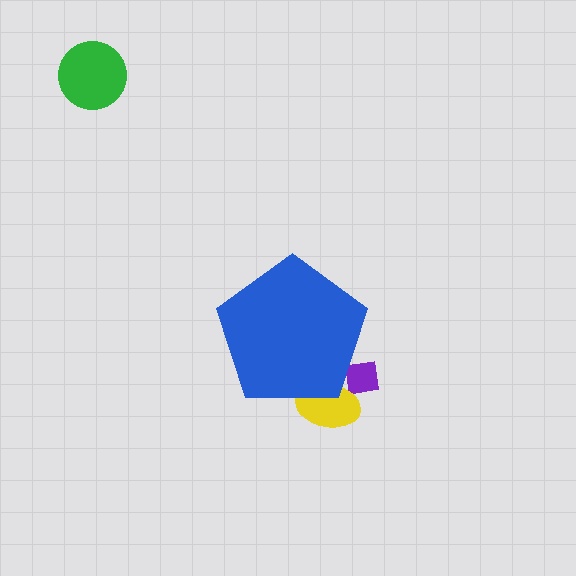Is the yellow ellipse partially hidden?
Yes, the yellow ellipse is partially hidden behind the blue pentagon.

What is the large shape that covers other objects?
A blue pentagon.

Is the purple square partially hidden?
Yes, the purple square is partially hidden behind the blue pentagon.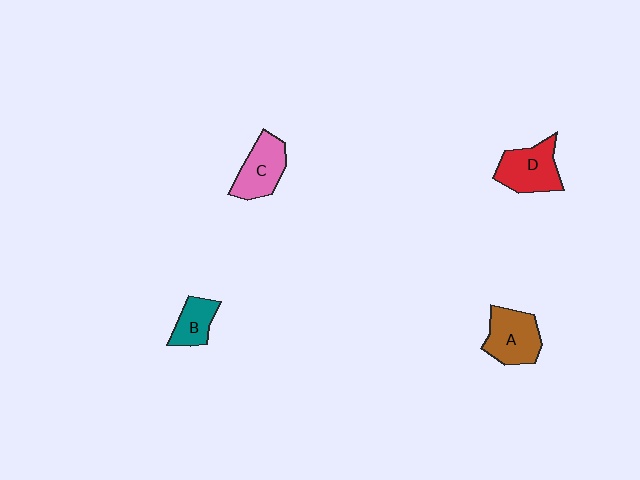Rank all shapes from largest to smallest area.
From largest to smallest: A (brown), D (red), C (pink), B (teal).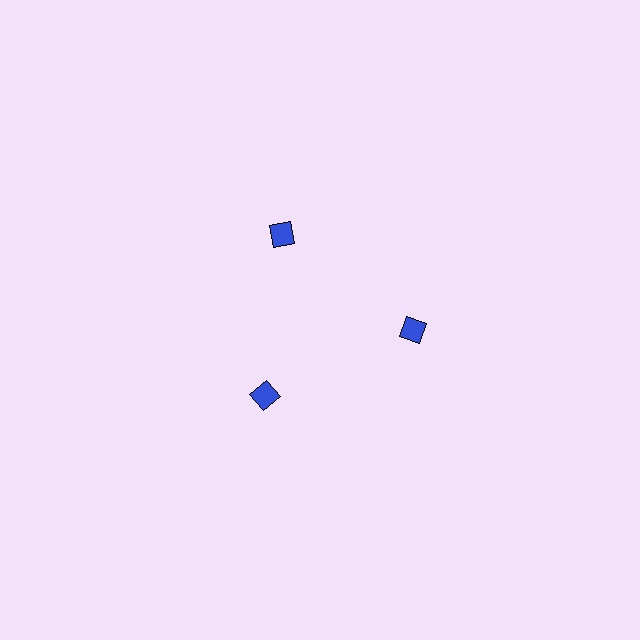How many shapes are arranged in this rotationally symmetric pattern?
There are 3 shapes, arranged in 3 groups of 1.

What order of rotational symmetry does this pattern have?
This pattern has 3-fold rotational symmetry.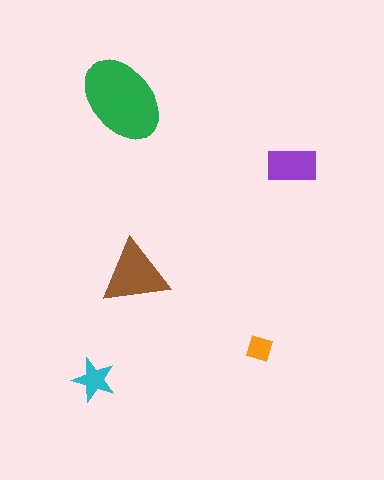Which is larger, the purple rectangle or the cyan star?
The purple rectangle.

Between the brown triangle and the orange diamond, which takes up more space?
The brown triangle.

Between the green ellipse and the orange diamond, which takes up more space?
The green ellipse.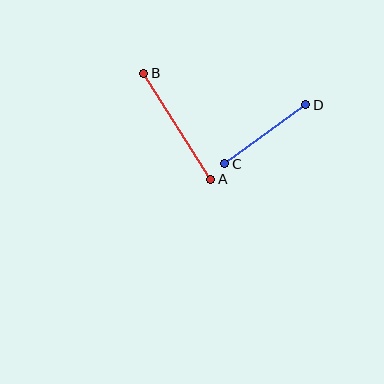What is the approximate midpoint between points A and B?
The midpoint is at approximately (177, 126) pixels.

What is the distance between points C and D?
The distance is approximately 100 pixels.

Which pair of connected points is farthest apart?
Points A and B are farthest apart.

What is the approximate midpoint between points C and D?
The midpoint is at approximately (265, 134) pixels.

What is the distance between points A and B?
The distance is approximately 125 pixels.